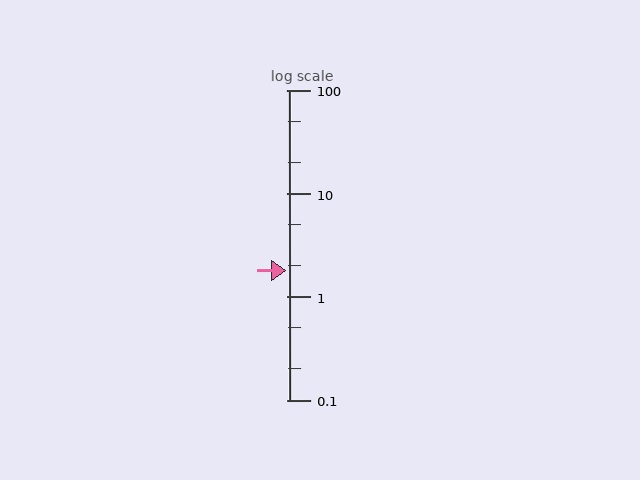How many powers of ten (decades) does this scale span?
The scale spans 3 decades, from 0.1 to 100.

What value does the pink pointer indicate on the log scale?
The pointer indicates approximately 1.8.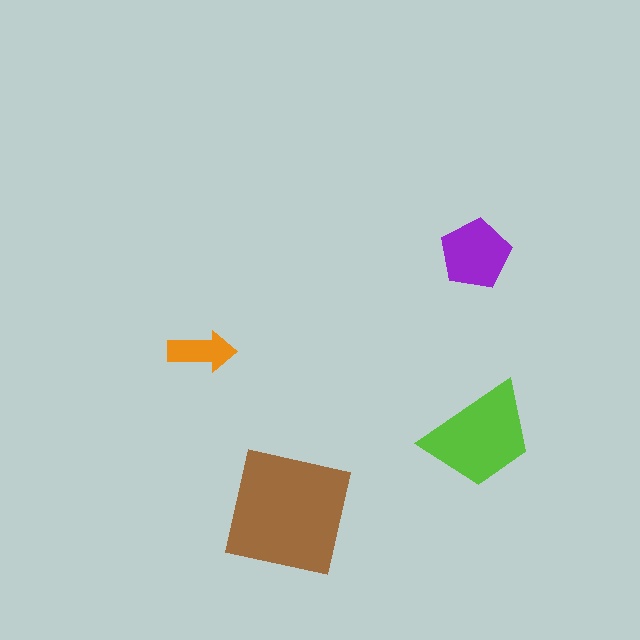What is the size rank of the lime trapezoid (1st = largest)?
2nd.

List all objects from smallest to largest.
The orange arrow, the purple pentagon, the lime trapezoid, the brown square.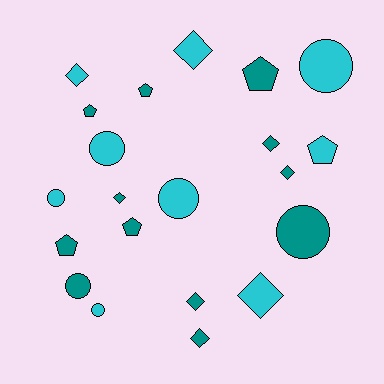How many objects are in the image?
There are 21 objects.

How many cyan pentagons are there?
There is 1 cyan pentagon.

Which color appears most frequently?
Teal, with 12 objects.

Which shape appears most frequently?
Diamond, with 8 objects.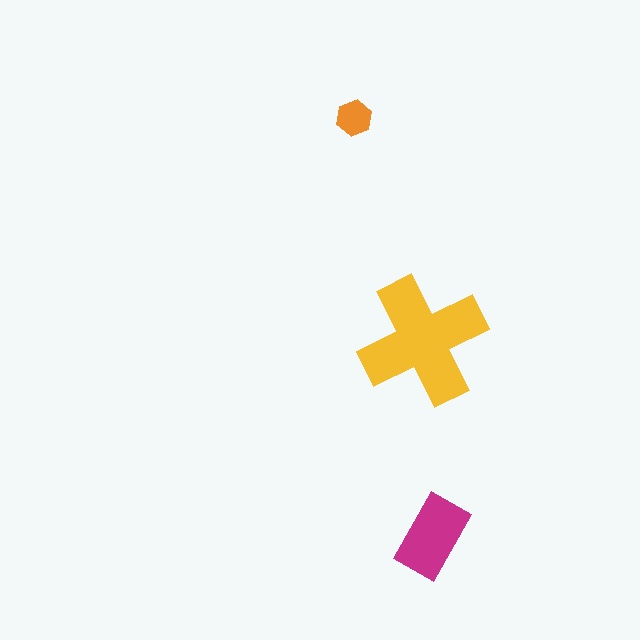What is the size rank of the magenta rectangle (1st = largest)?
2nd.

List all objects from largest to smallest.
The yellow cross, the magenta rectangle, the orange hexagon.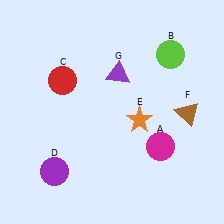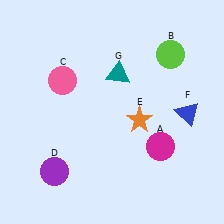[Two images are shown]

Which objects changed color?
C changed from red to pink. F changed from brown to blue. G changed from purple to teal.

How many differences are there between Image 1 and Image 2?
There are 3 differences between the two images.